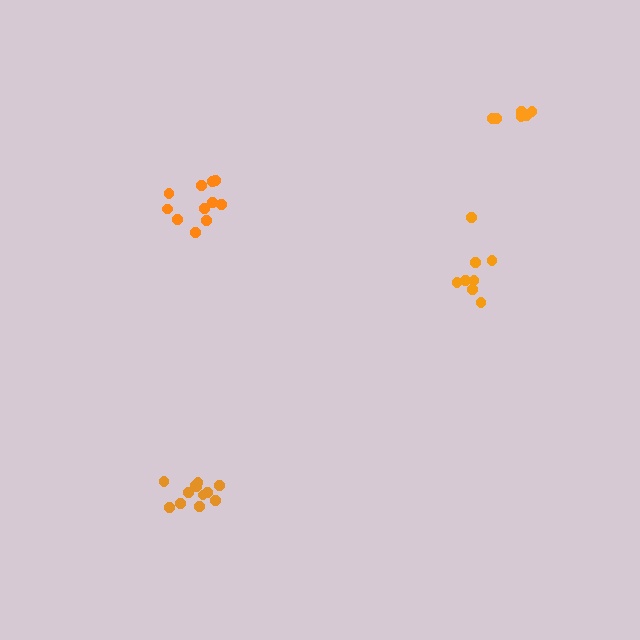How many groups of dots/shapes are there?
There are 4 groups.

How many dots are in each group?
Group 1: 12 dots, Group 2: 6 dots, Group 3: 8 dots, Group 4: 11 dots (37 total).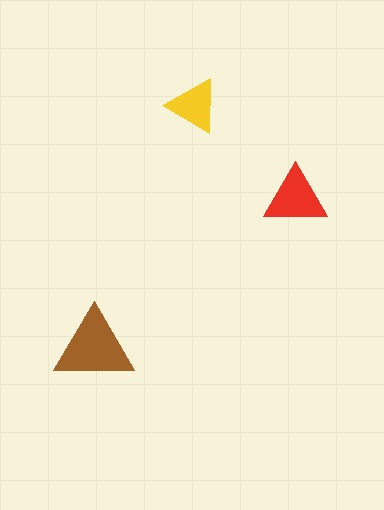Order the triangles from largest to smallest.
the brown one, the red one, the yellow one.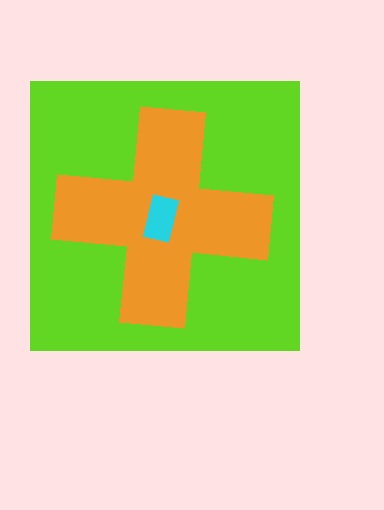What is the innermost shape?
The cyan rectangle.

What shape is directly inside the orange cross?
The cyan rectangle.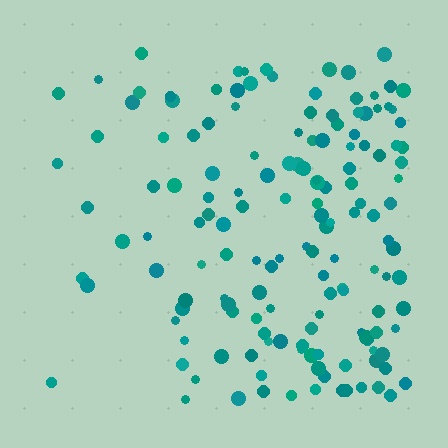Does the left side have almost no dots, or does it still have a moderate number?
Still a moderate number, just noticeably fewer than the right.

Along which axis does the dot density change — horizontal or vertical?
Horizontal.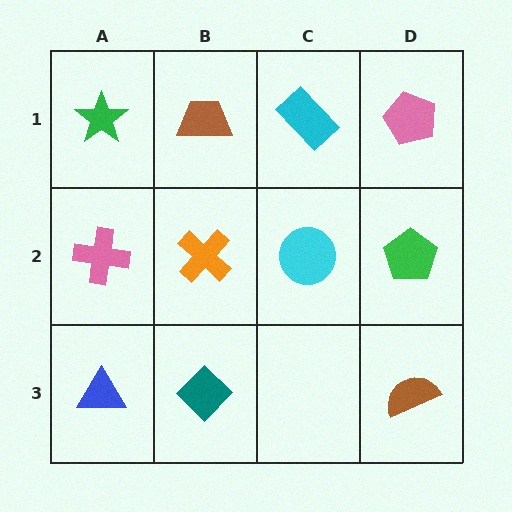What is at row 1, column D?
A pink pentagon.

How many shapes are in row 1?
4 shapes.